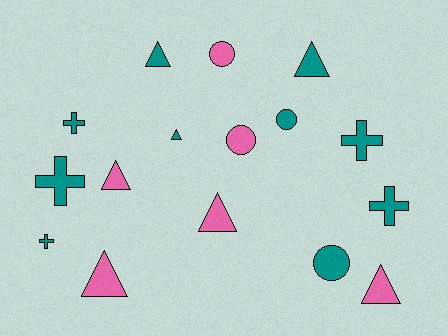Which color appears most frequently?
Teal, with 10 objects.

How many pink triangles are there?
There are 4 pink triangles.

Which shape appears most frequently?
Triangle, with 7 objects.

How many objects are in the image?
There are 16 objects.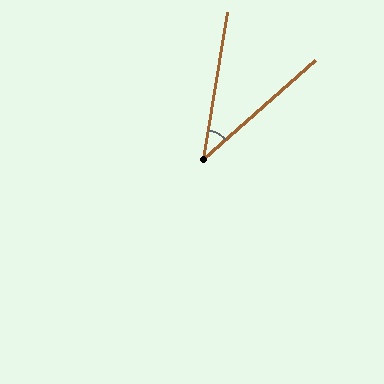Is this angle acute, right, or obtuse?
It is acute.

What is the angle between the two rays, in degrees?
Approximately 39 degrees.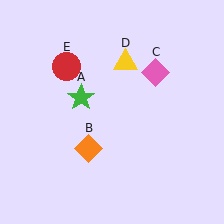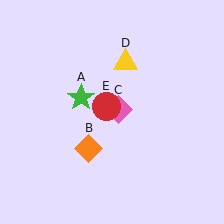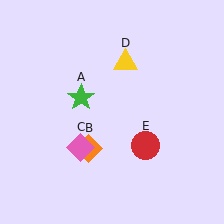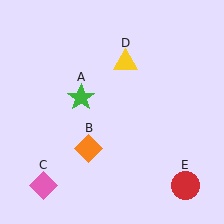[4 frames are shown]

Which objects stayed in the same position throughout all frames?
Green star (object A) and orange diamond (object B) and yellow triangle (object D) remained stationary.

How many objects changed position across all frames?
2 objects changed position: pink diamond (object C), red circle (object E).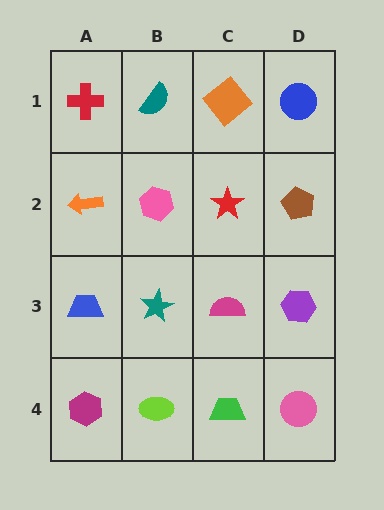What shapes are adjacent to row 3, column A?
An orange arrow (row 2, column A), a magenta hexagon (row 4, column A), a teal star (row 3, column B).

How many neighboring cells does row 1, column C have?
3.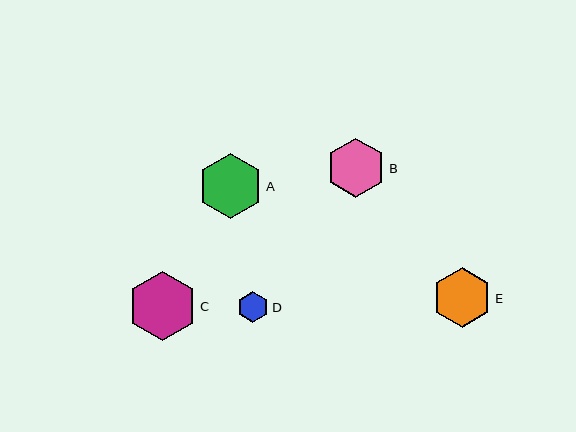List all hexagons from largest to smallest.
From largest to smallest: C, A, E, B, D.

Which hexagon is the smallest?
Hexagon D is the smallest with a size of approximately 31 pixels.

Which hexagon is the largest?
Hexagon C is the largest with a size of approximately 69 pixels.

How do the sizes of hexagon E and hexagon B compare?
Hexagon E and hexagon B are approximately the same size.